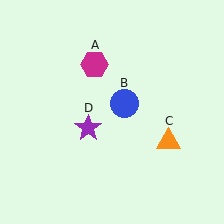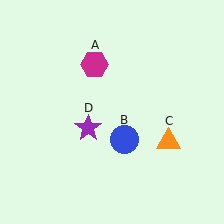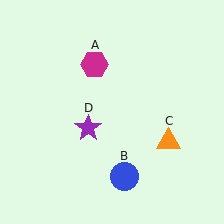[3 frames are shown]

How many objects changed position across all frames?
1 object changed position: blue circle (object B).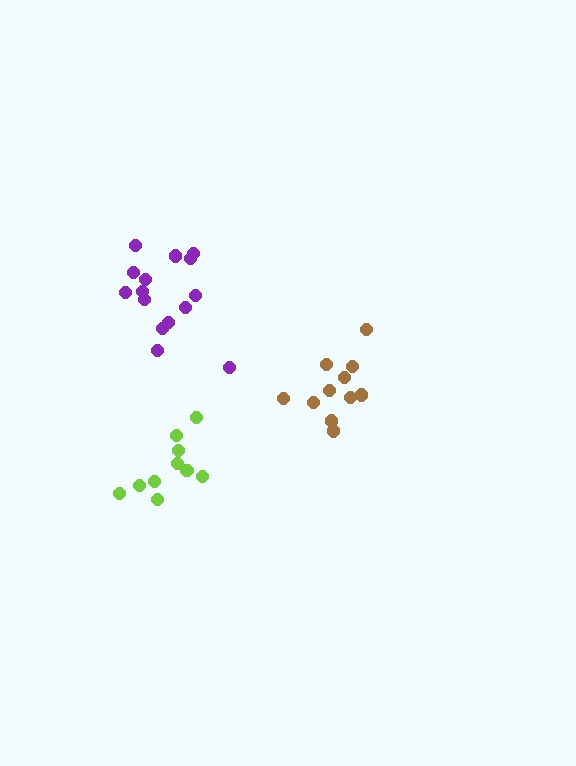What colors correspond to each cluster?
The clusters are colored: brown, lime, purple.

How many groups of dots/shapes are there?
There are 3 groups.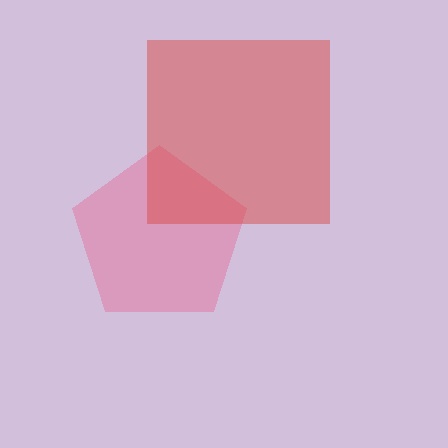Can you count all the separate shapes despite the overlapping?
Yes, there are 2 separate shapes.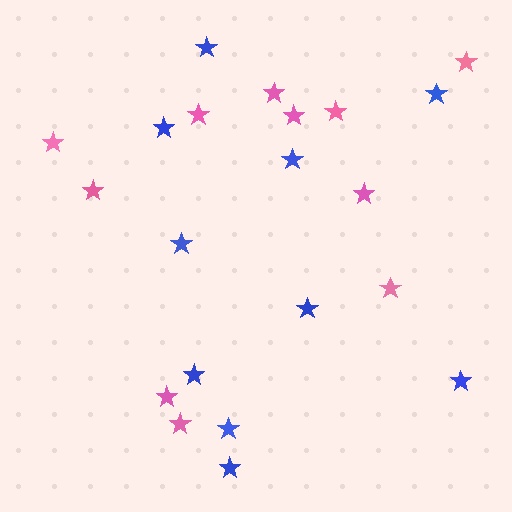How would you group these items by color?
There are 2 groups: one group of pink stars (11) and one group of blue stars (10).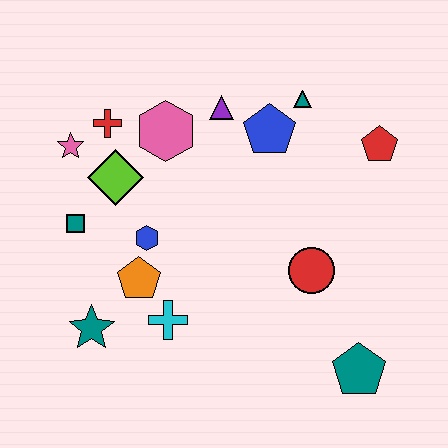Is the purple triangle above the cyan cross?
Yes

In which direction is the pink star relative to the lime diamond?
The pink star is to the left of the lime diamond.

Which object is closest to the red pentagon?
The teal triangle is closest to the red pentagon.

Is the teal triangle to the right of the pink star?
Yes